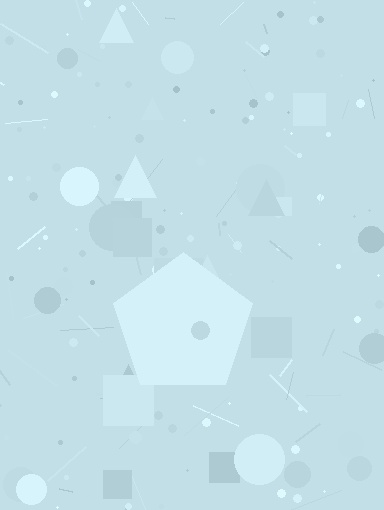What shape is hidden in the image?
A pentagon is hidden in the image.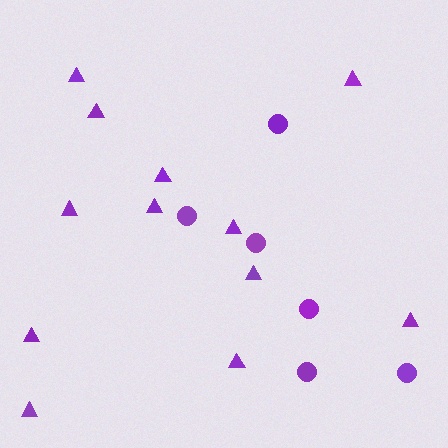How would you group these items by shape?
There are 2 groups: one group of circles (6) and one group of triangles (12).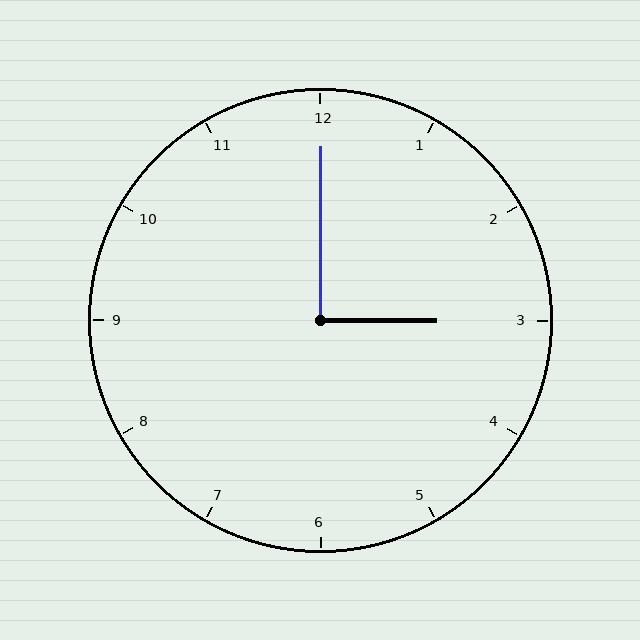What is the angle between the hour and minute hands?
Approximately 90 degrees.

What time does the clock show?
3:00.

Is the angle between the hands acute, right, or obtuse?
It is right.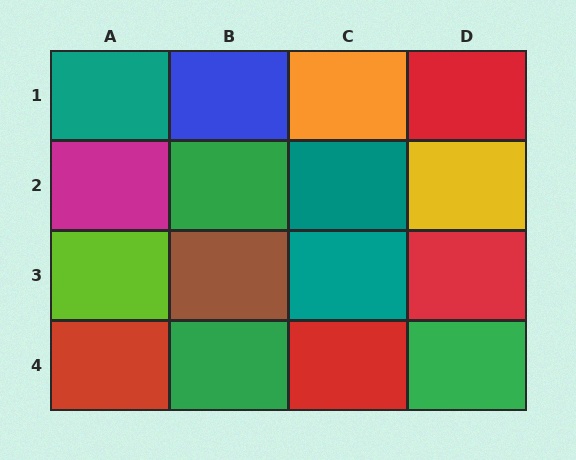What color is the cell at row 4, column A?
Red.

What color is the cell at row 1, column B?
Blue.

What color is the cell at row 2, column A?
Magenta.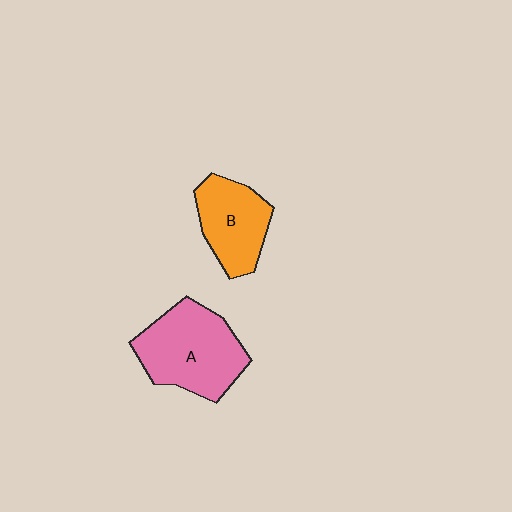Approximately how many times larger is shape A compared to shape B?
Approximately 1.4 times.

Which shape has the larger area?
Shape A (pink).